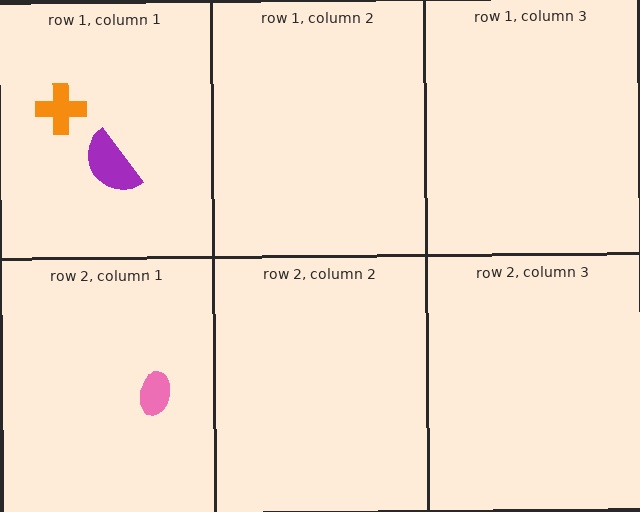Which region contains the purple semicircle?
The row 1, column 1 region.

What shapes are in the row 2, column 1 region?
The pink ellipse.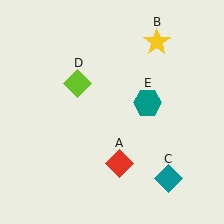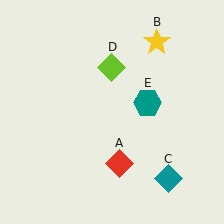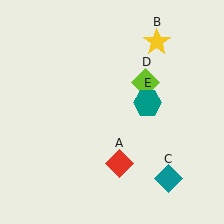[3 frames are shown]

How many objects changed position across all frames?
1 object changed position: lime diamond (object D).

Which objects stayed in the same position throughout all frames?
Red diamond (object A) and yellow star (object B) and teal diamond (object C) and teal hexagon (object E) remained stationary.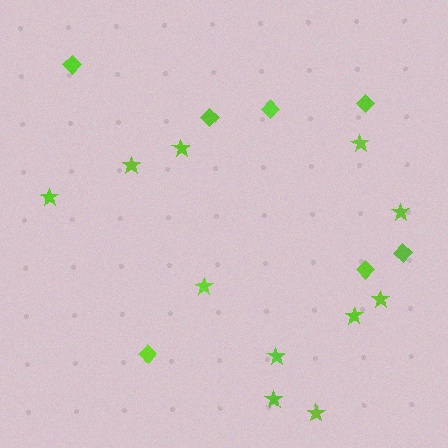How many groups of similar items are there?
There are 2 groups: one group of diamonds (7) and one group of stars (11).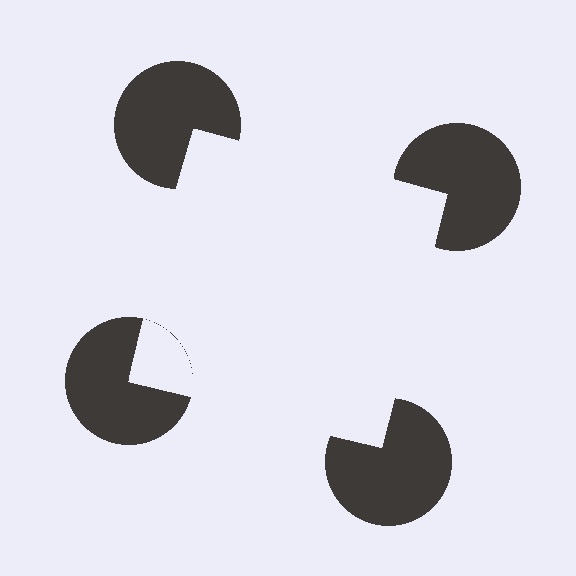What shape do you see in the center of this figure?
An illusory square — its edges are inferred from the aligned wedge cuts in the pac-man discs, not physically drawn.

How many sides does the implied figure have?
4 sides.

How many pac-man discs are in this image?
There are 4 — one at each vertex of the illusory square.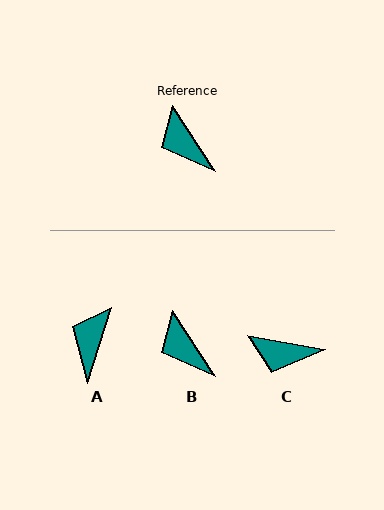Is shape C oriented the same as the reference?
No, it is off by about 47 degrees.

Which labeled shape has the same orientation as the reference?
B.